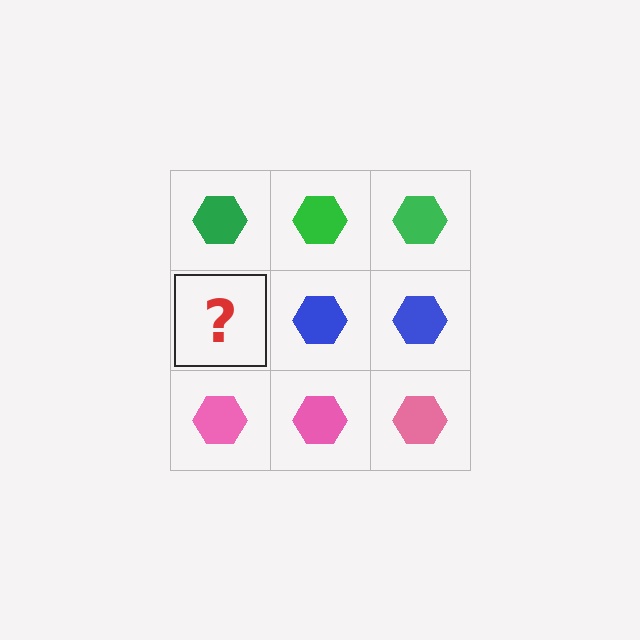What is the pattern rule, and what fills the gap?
The rule is that each row has a consistent color. The gap should be filled with a blue hexagon.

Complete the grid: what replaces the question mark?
The question mark should be replaced with a blue hexagon.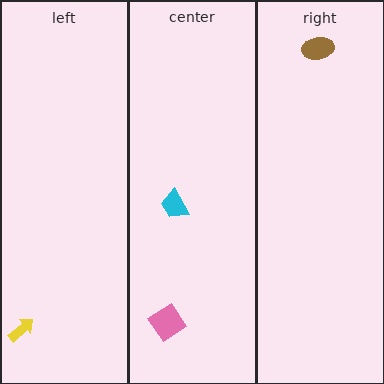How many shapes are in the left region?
1.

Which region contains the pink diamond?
The center region.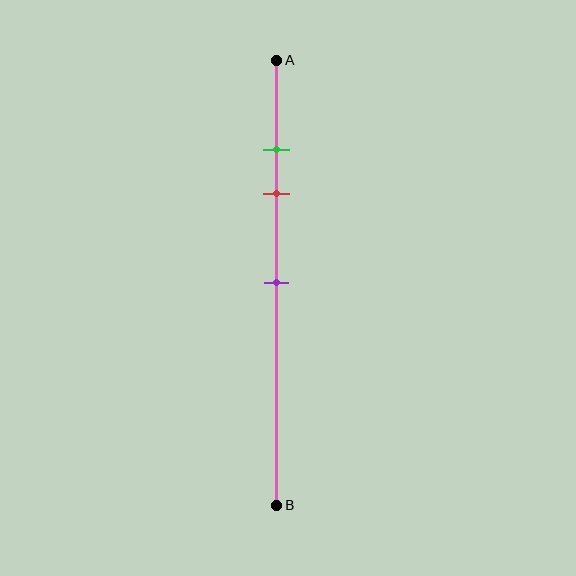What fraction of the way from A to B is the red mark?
The red mark is approximately 30% (0.3) of the way from A to B.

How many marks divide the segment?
There are 3 marks dividing the segment.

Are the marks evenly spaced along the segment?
No, the marks are not evenly spaced.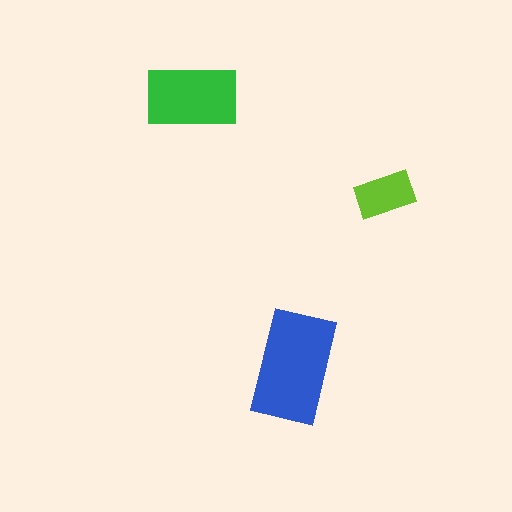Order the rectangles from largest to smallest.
the blue one, the green one, the lime one.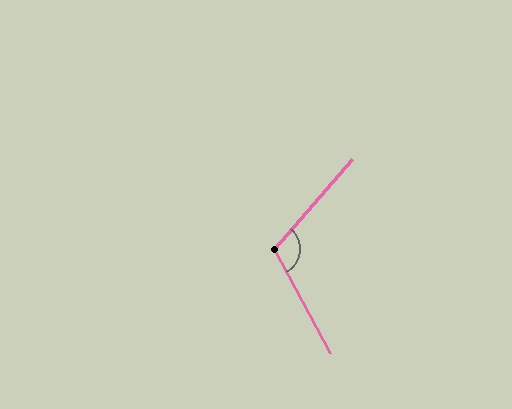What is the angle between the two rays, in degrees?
Approximately 110 degrees.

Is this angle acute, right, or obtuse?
It is obtuse.